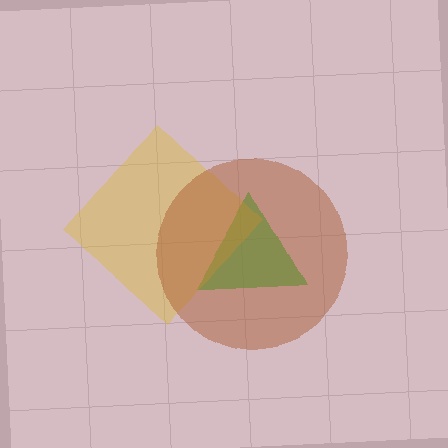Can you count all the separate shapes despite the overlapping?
Yes, there are 3 separate shapes.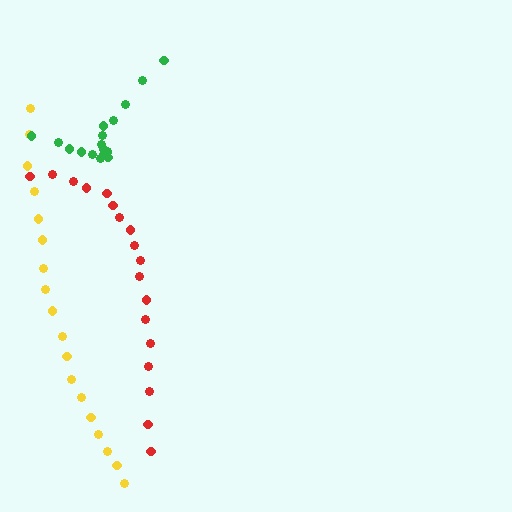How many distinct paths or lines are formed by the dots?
There are 3 distinct paths.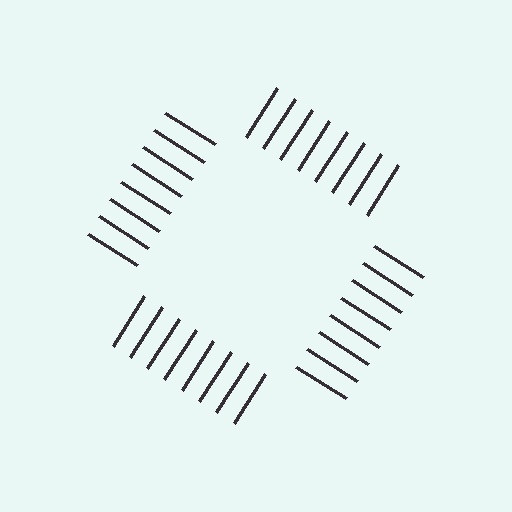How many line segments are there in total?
32 — 8 along each of the 4 edges.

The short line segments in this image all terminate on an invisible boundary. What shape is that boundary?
An illusory square — the line segments terminate on its edges but no continuous stroke is drawn.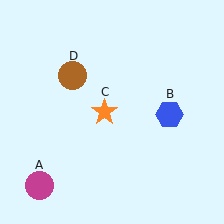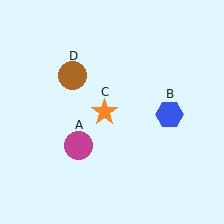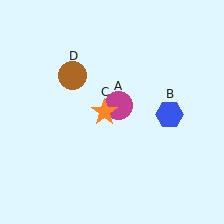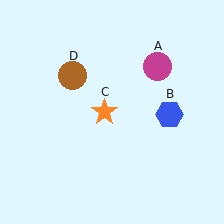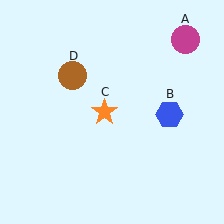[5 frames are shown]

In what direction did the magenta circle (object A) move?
The magenta circle (object A) moved up and to the right.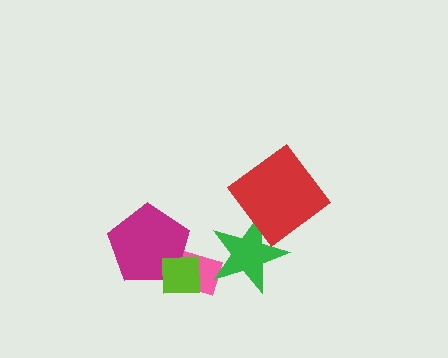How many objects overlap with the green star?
2 objects overlap with the green star.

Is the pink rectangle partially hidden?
Yes, it is partially covered by another shape.